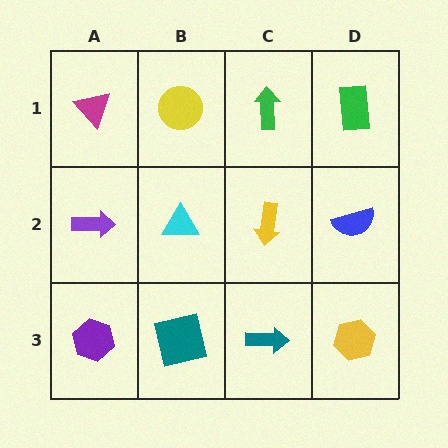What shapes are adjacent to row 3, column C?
A yellow arrow (row 2, column C), a teal square (row 3, column B), a yellow hexagon (row 3, column D).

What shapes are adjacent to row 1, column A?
A purple arrow (row 2, column A), a yellow circle (row 1, column B).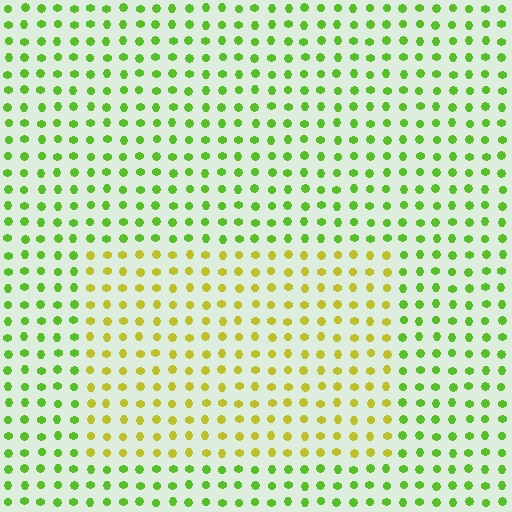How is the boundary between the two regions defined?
The boundary is defined purely by a slight shift in hue (about 41 degrees). Spacing, size, and orientation are identical on both sides.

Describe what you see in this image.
The image is filled with small lime elements in a uniform arrangement. A rectangle-shaped region is visible where the elements are tinted to a slightly different hue, forming a subtle color boundary.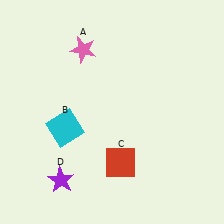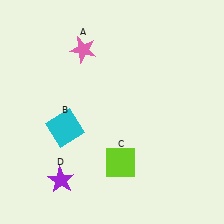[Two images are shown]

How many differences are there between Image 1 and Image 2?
There is 1 difference between the two images.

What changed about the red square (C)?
In Image 1, C is red. In Image 2, it changed to lime.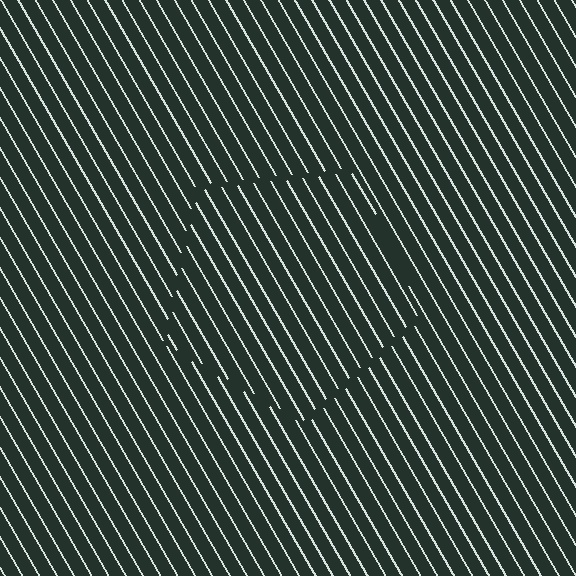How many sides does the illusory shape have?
5 sides — the line-ends trace a pentagon.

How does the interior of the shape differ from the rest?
The interior of the shape contains the same grating, shifted by half a period — the contour is defined by the phase discontinuity where line-ends from the inner and outer gratings abut.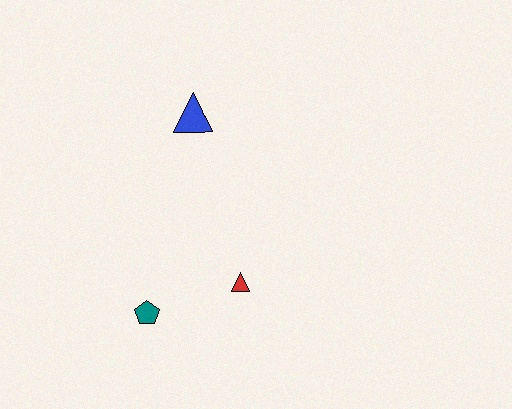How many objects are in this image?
There are 3 objects.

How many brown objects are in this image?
There are no brown objects.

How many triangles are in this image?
There are 2 triangles.